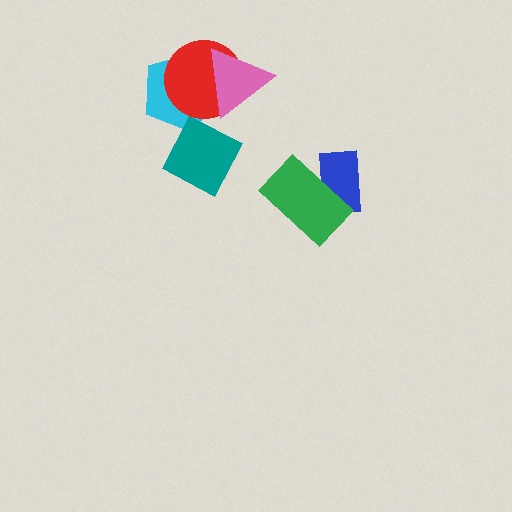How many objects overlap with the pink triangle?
2 objects overlap with the pink triangle.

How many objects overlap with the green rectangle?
1 object overlaps with the green rectangle.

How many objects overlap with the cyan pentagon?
3 objects overlap with the cyan pentagon.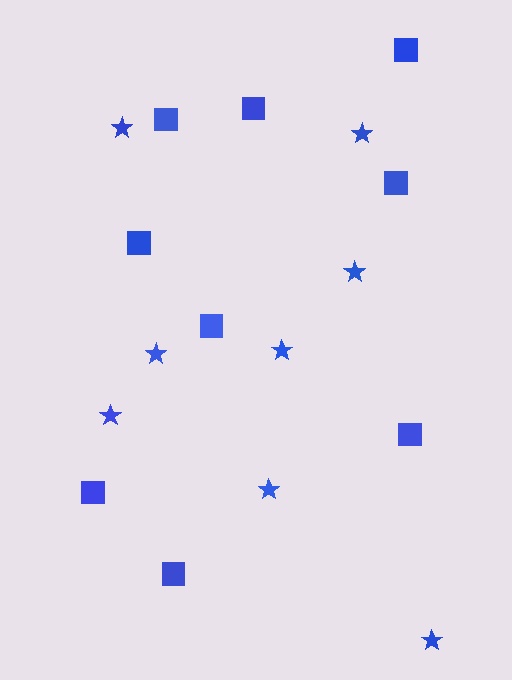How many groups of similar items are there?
There are 2 groups: one group of stars (8) and one group of squares (9).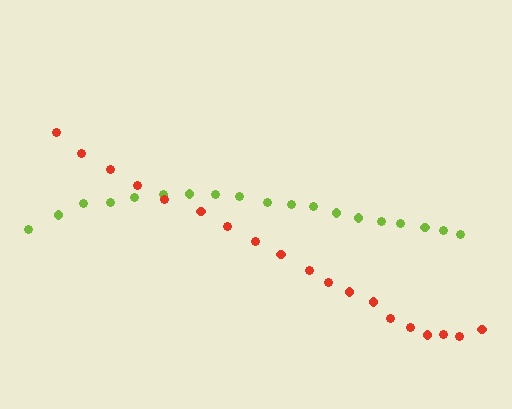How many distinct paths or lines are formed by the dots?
There are 2 distinct paths.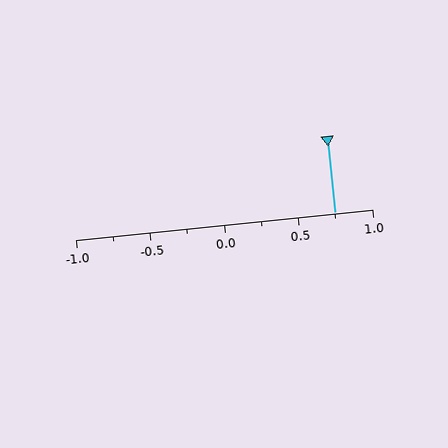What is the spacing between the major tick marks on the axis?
The major ticks are spaced 0.5 apart.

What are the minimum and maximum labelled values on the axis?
The axis runs from -1.0 to 1.0.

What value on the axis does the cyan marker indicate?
The marker indicates approximately 0.75.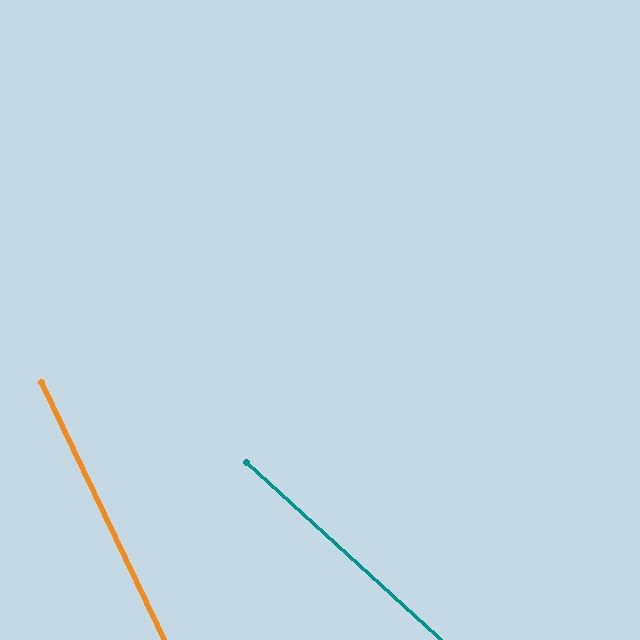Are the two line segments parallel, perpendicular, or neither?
Neither parallel nor perpendicular — they differ by about 22°.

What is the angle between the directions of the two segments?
Approximately 22 degrees.